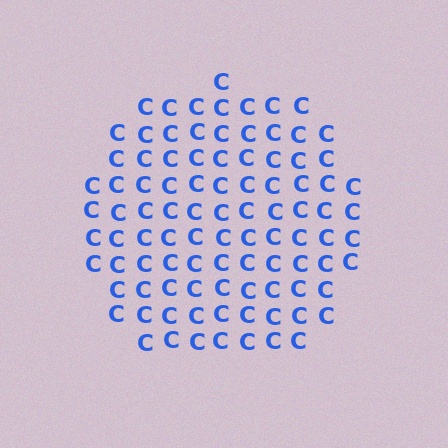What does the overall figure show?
The overall figure shows a circle.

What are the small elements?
The small elements are letter C's.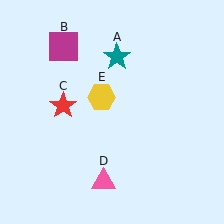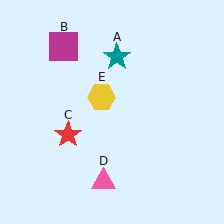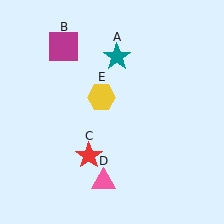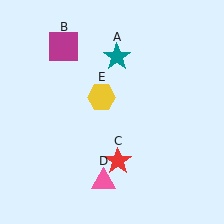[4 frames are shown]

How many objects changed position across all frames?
1 object changed position: red star (object C).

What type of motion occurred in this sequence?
The red star (object C) rotated counterclockwise around the center of the scene.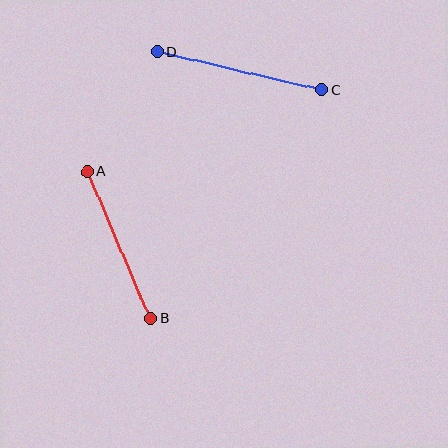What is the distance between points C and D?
The distance is approximately 169 pixels.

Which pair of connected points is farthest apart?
Points C and D are farthest apart.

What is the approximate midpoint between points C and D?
The midpoint is at approximately (239, 71) pixels.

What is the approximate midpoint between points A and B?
The midpoint is at approximately (119, 245) pixels.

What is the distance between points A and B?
The distance is approximately 160 pixels.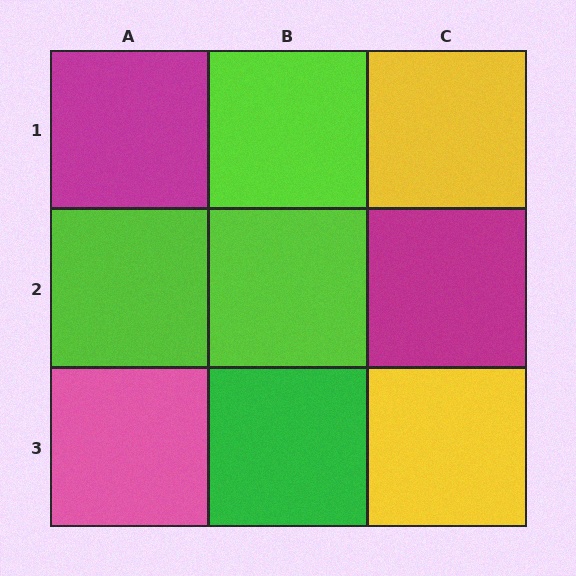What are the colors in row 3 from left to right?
Pink, green, yellow.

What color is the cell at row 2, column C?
Magenta.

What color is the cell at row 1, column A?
Magenta.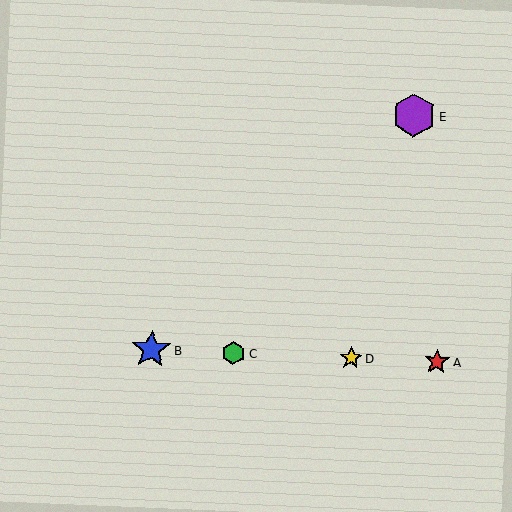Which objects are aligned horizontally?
Objects A, B, C, D are aligned horizontally.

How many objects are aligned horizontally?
4 objects (A, B, C, D) are aligned horizontally.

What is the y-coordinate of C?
Object C is at y≈353.